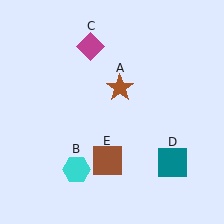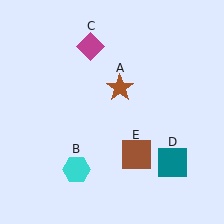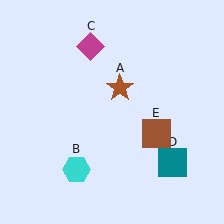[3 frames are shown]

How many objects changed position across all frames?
1 object changed position: brown square (object E).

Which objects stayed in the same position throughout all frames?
Brown star (object A) and cyan hexagon (object B) and magenta diamond (object C) and teal square (object D) remained stationary.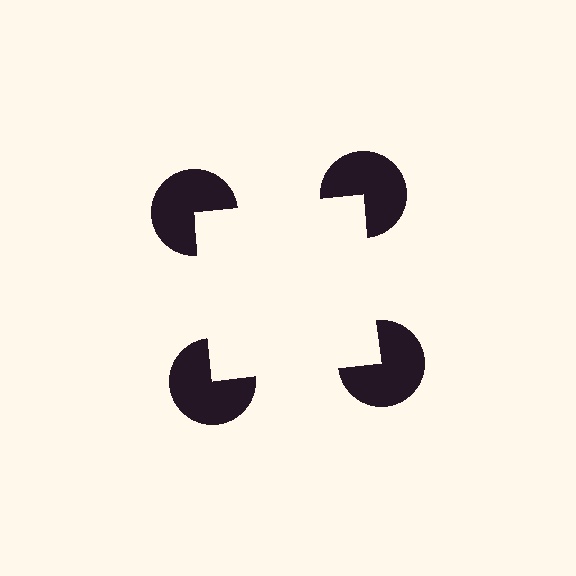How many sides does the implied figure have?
4 sides.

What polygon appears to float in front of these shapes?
An illusory square — its edges are inferred from the aligned wedge cuts in the pac-man discs, not physically drawn.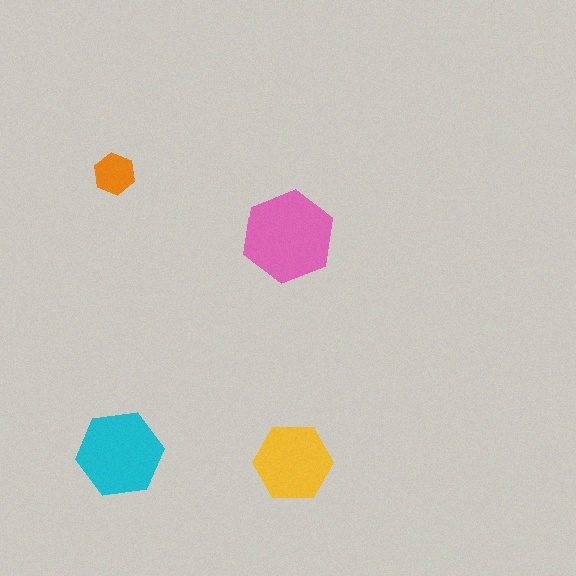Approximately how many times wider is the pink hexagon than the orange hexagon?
About 2 times wider.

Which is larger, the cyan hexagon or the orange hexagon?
The cyan one.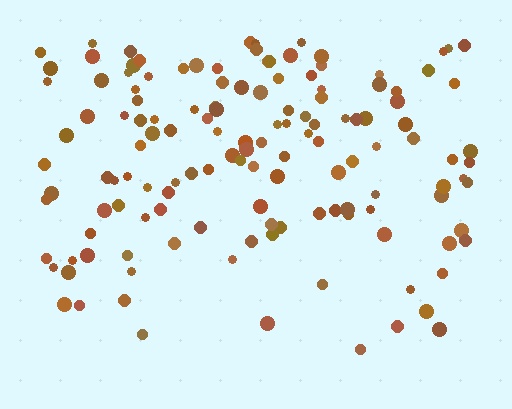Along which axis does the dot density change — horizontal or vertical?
Vertical.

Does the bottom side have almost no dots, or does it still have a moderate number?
Still a moderate number, just noticeably fewer than the top.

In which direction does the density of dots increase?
From bottom to top, with the top side densest.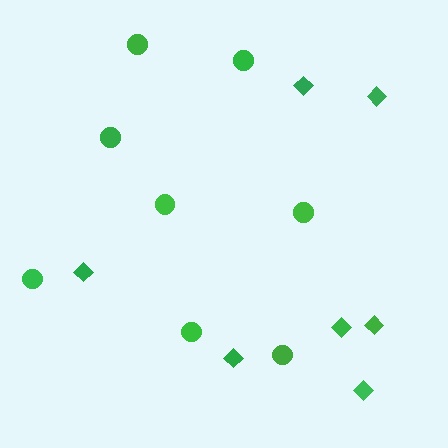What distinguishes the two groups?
There are 2 groups: one group of circles (8) and one group of diamonds (7).